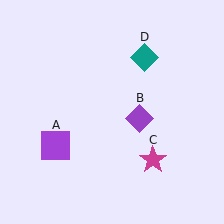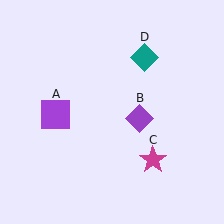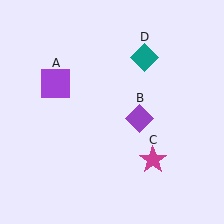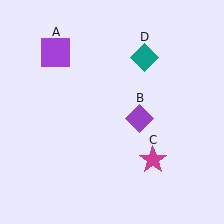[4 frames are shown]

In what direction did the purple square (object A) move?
The purple square (object A) moved up.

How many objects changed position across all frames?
1 object changed position: purple square (object A).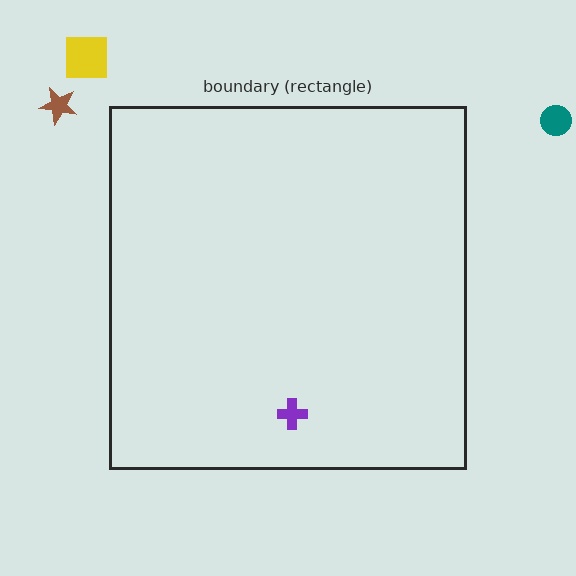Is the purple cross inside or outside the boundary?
Inside.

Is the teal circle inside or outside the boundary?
Outside.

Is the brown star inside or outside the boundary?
Outside.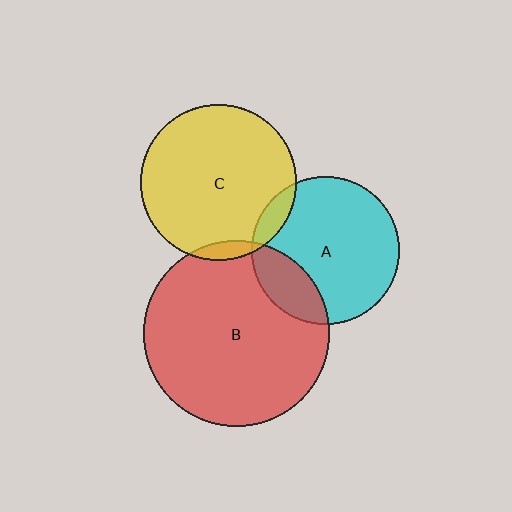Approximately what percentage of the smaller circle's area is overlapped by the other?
Approximately 10%.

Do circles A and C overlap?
Yes.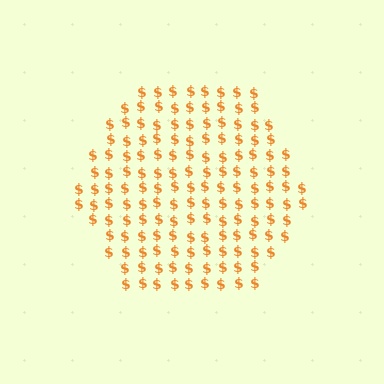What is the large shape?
The large shape is a hexagon.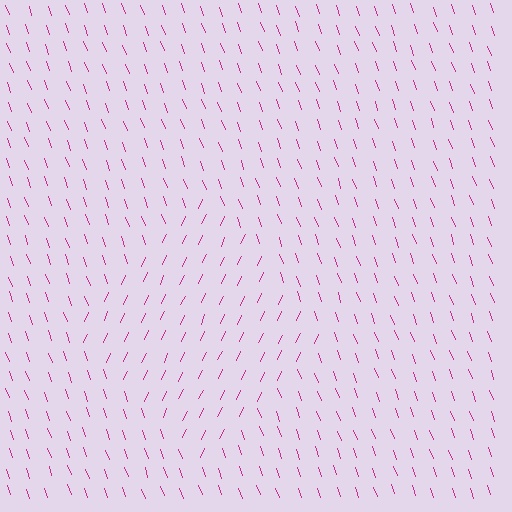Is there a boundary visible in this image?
Yes, there is a texture boundary formed by a change in line orientation.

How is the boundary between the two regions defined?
The boundary is defined purely by a change in line orientation (approximately 45 degrees difference). All lines are the same color and thickness.